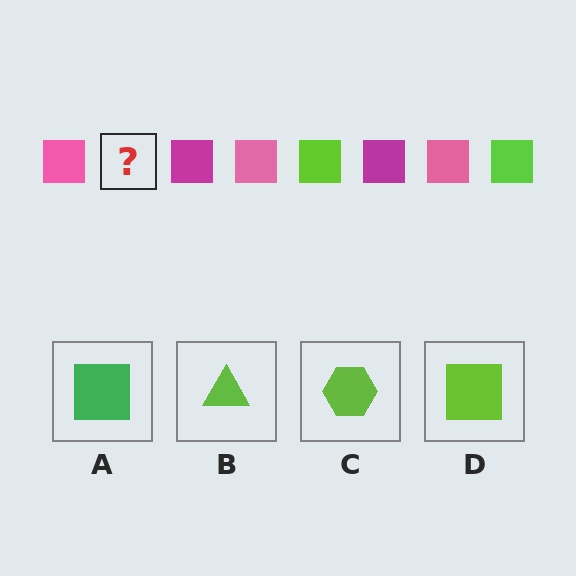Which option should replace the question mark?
Option D.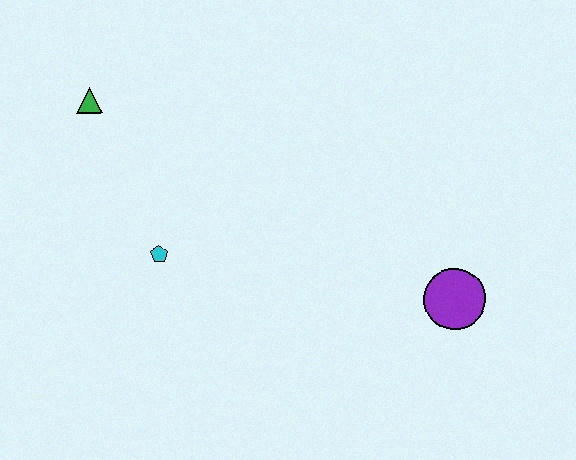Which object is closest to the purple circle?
The cyan pentagon is closest to the purple circle.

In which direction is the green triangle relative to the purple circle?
The green triangle is to the left of the purple circle.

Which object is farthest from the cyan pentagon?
The purple circle is farthest from the cyan pentagon.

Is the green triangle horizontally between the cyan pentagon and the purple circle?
No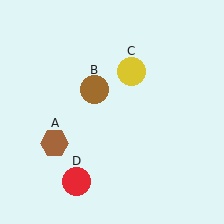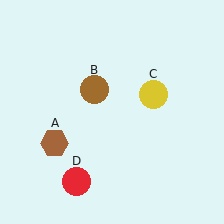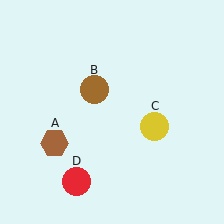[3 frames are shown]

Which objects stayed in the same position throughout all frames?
Brown hexagon (object A) and brown circle (object B) and red circle (object D) remained stationary.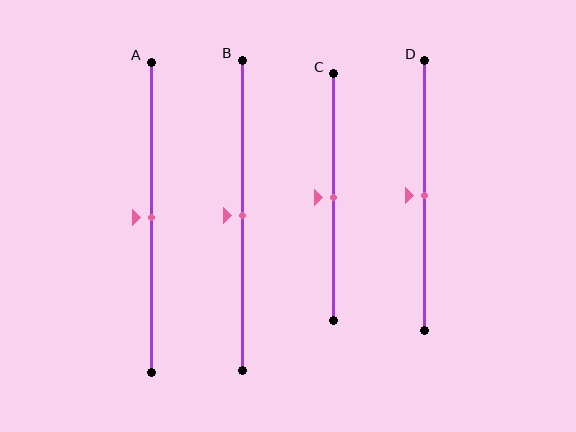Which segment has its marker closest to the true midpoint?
Segment A has its marker closest to the true midpoint.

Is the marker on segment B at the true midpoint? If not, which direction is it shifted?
Yes, the marker on segment B is at the true midpoint.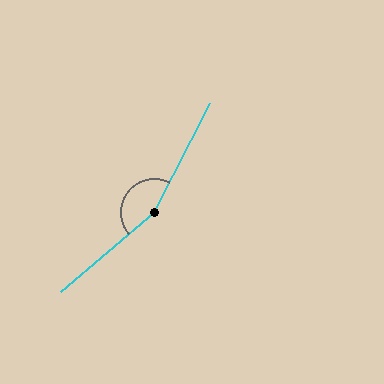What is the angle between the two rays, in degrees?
Approximately 158 degrees.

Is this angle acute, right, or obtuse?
It is obtuse.